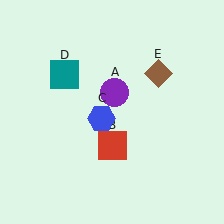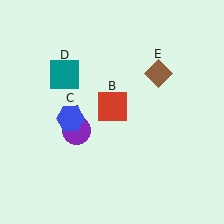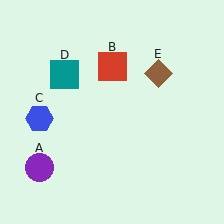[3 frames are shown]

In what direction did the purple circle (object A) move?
The purple circle (object A) moved down and to the left.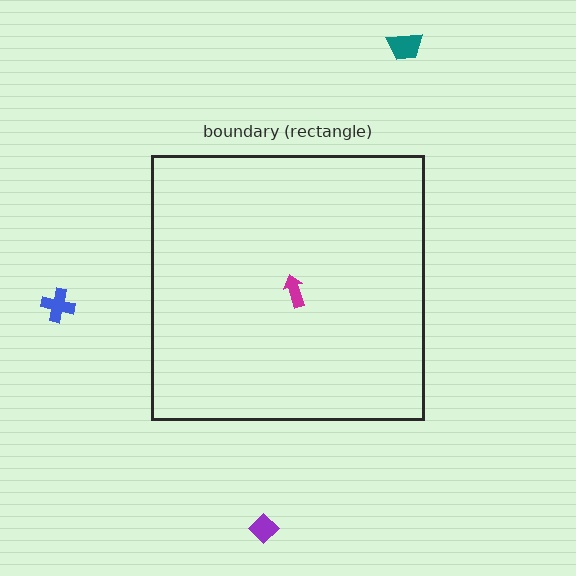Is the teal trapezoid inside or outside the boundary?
Outside.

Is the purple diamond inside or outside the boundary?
Outside.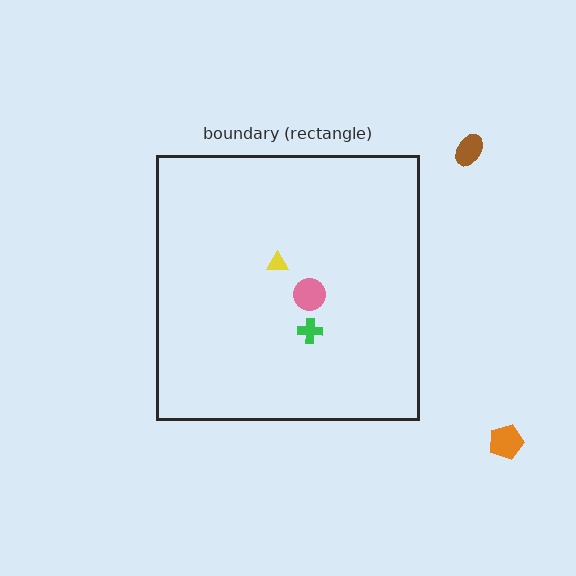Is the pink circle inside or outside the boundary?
Inside.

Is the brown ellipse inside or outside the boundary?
Outside.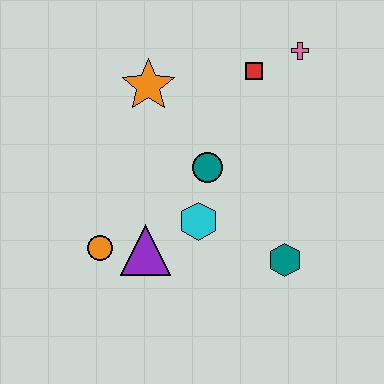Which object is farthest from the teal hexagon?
The orange star is farthest from the teal hexagon.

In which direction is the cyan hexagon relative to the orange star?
The cyan hexagon is below the orange star.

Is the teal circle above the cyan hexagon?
Yes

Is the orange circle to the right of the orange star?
No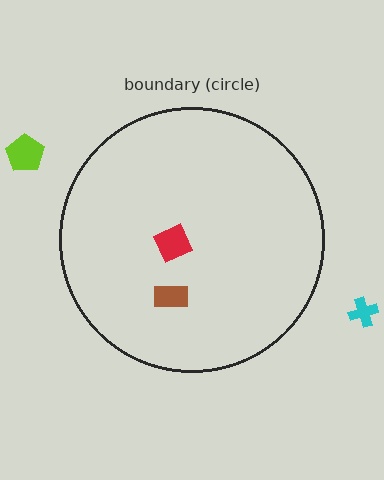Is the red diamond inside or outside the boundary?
Inside.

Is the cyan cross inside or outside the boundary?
Outside.